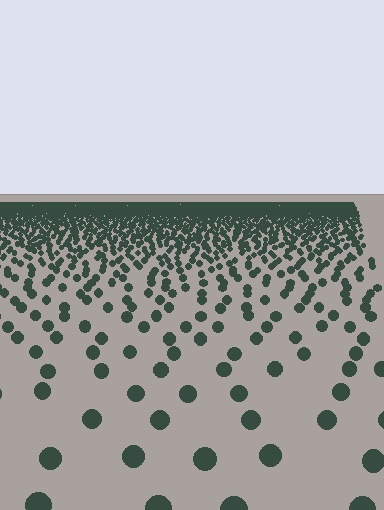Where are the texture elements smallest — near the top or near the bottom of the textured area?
Near the top.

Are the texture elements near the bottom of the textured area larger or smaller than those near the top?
Larger. Near the bottom, elements are closer to the viewer and appear at a bigger on-screen size.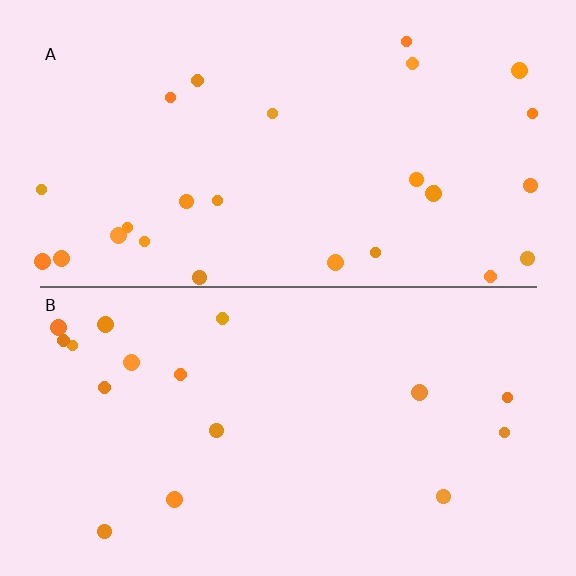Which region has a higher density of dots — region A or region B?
A (the top).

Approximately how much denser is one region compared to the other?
Approximately 1.6× — region A over region B.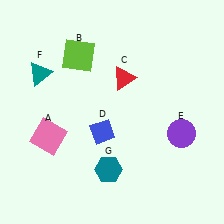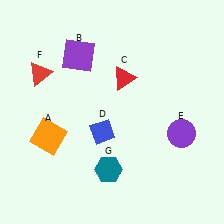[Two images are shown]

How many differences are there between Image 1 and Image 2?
There are 3 differences between the two images.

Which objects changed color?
A changed from pink to orange. B changed from lime to purple. F changed from teal to red.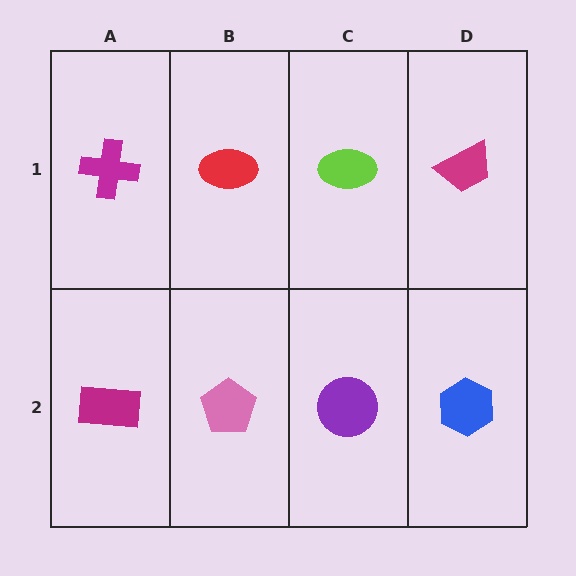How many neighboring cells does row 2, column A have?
2.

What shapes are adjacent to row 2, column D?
A magenta trapezoid (row 1, column D), a purple circle (row 2, column C).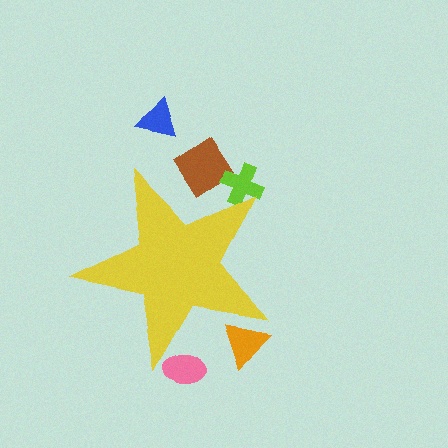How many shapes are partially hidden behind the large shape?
4 shapes are partially hidden.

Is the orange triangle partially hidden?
Yes, the orange triangle is partially hidden behind the yellow star.